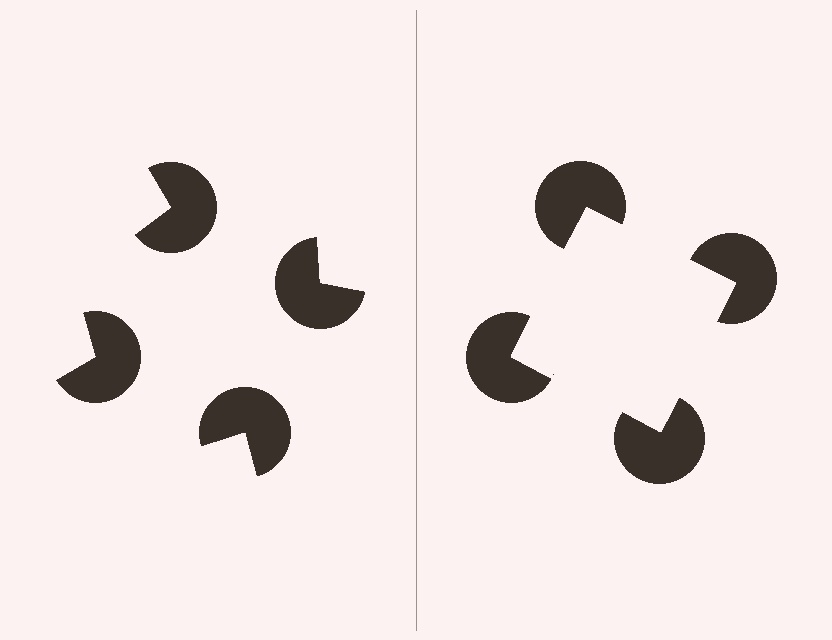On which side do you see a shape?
An illusory square appears on the right side. On the left side the wedge cuts are rotated, so no coherent shape forms.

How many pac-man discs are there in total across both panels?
8 — 4 on each side.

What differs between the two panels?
The pac-man discs are positioned identically on both sides; only the wedge orientations differ. On the right they align to a square; on the left they are misaligned.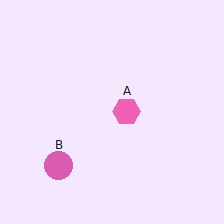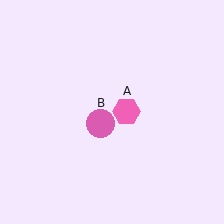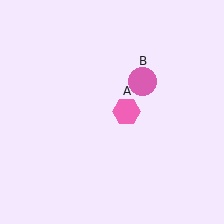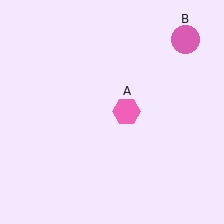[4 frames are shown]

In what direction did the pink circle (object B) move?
The pink circle (object B) moved up and to the right.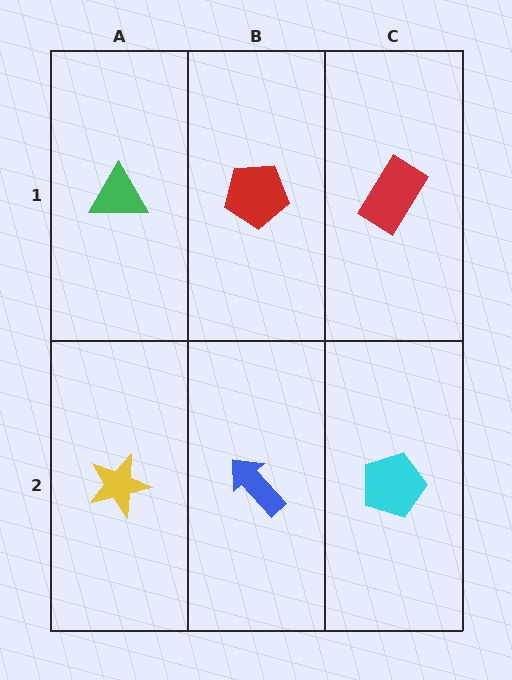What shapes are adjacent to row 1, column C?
A cyan pentagon (row 2, column C), a red pentagon (row 1, column B).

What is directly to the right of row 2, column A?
A blue arrow.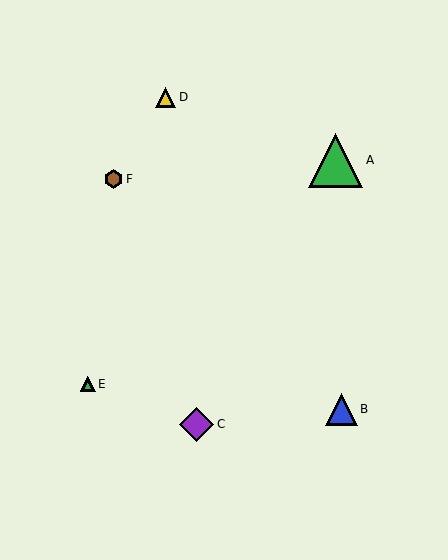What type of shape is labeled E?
Shape E is a green triangle.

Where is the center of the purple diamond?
The center of the purple diamond is at (197, 424).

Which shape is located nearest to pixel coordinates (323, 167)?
The green triangle (labeled A) at (336, 160) is nearest to that location.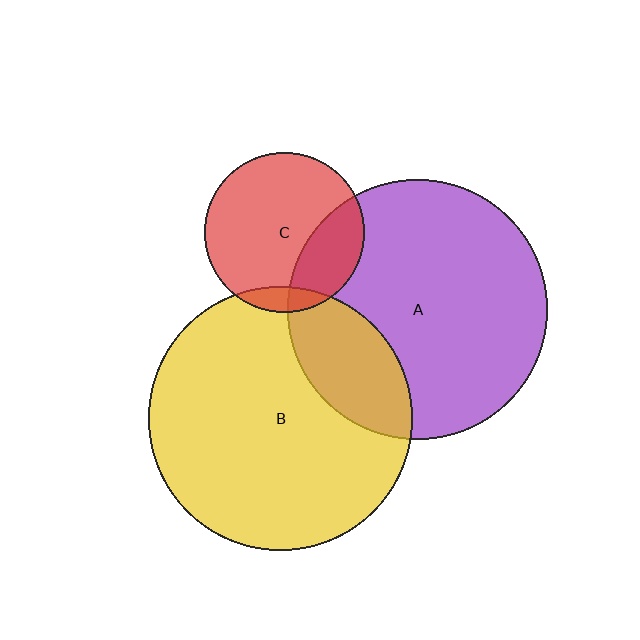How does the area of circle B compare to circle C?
Approximately 2.7 times.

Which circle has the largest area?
Circle B (yellow).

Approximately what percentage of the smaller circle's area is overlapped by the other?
Approximately 10%.